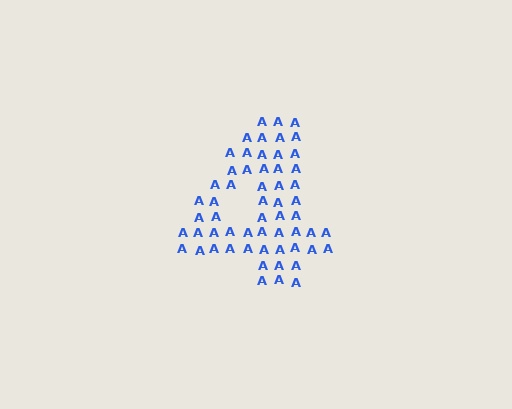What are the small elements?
The small elements are letter A's.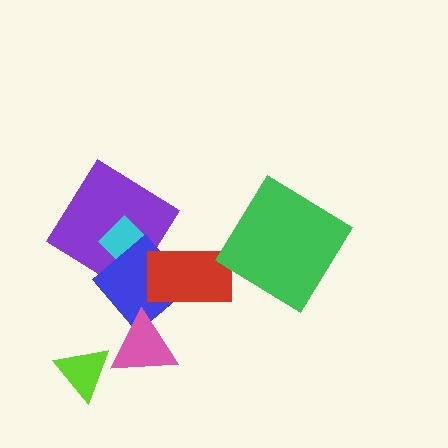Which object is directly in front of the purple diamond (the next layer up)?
The cyan diamond is directly in front of the purple diamond.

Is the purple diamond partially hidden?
Yes, it is partially covered by another shape.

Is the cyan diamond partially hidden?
Yes, it is partially covered by another shape.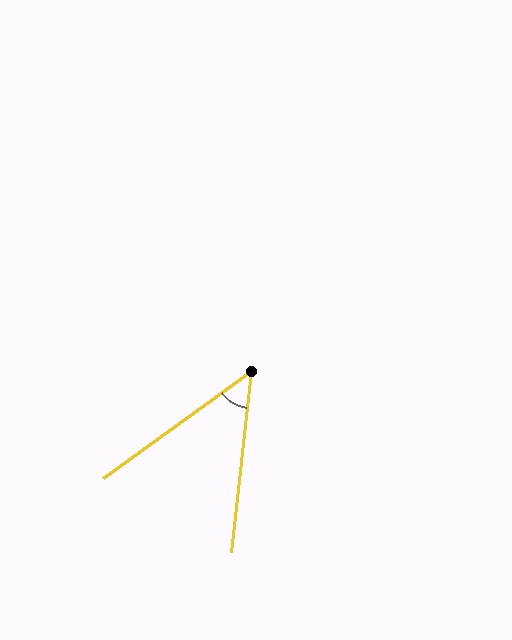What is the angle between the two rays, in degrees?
Approximately 48 degrees.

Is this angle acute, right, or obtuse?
It is acute.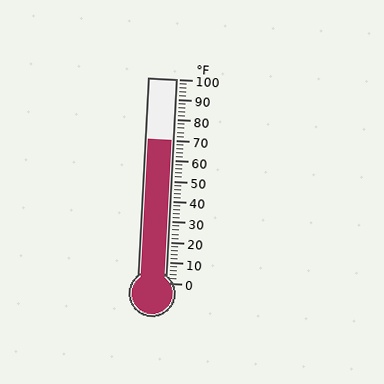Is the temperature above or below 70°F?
The temperature is at 70°F.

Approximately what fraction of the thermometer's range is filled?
The thermometer is filled to approximately 70% of its range.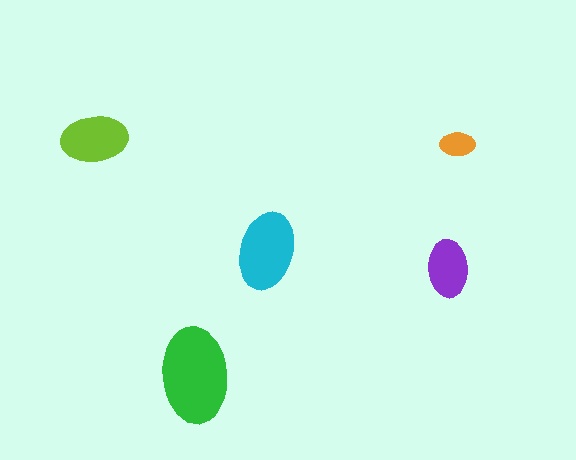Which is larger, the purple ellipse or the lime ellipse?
The lime one.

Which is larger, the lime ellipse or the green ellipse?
The green one.